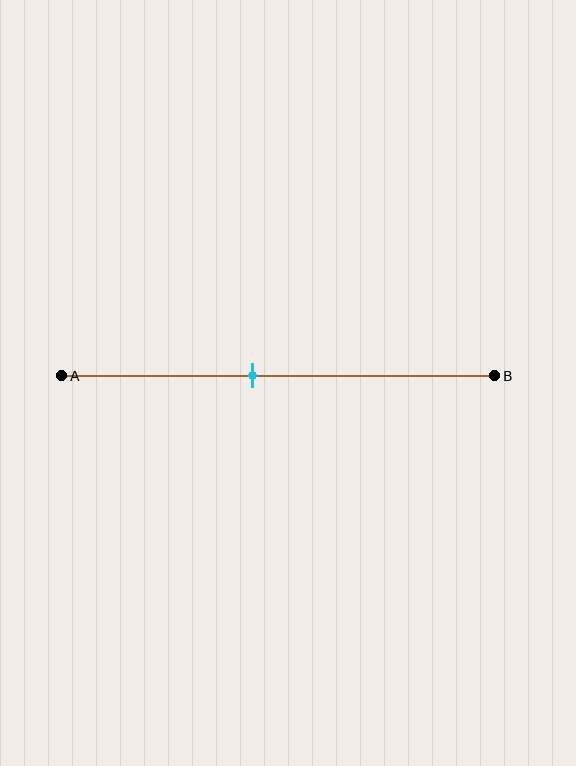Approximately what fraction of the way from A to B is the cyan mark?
The cyan mark is approximately 45% of the way from A to B.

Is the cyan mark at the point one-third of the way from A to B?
No, the mark is at about 45% from A, not at the 33% one-third point.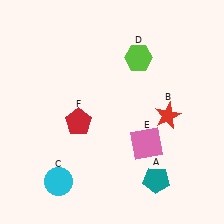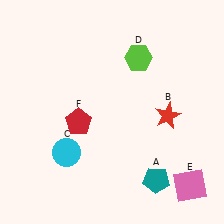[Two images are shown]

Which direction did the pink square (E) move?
The pink square (E) moved right.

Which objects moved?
The objects that moved are: the cyan circle (C), the pink square (E).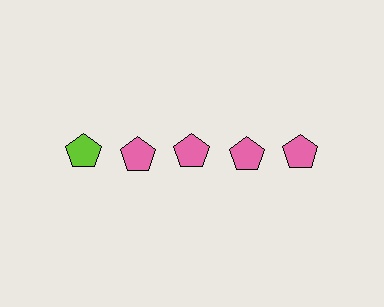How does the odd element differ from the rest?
It has a different color: lime instead of pink.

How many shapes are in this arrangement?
There are 5 shapes arranged in a grid pattern.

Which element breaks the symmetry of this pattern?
The lime pentagon in the top row, leftmost column breaks the symmetry. All other shapes are pink pentagons.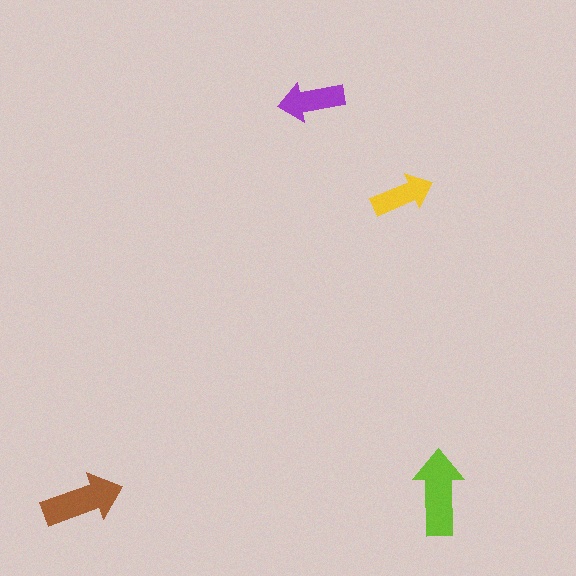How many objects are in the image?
There are 4 objects in the image.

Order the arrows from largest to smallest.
the lime one, the brown one, the purple one, the yellow one.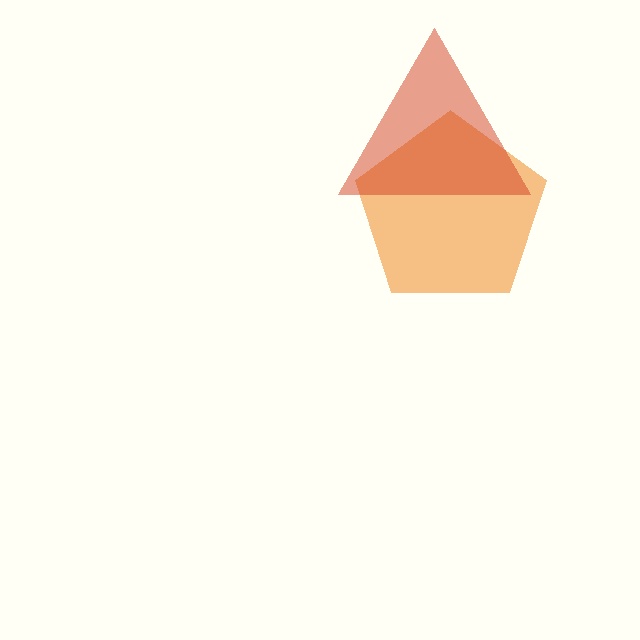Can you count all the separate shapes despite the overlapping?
Yes, there are 2 separate shapes.